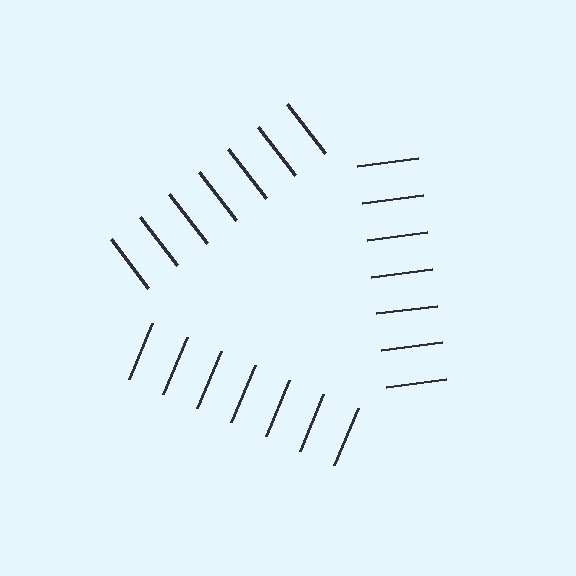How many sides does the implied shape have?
3 sides — the line-ends trace a triangle.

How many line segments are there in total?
21 — 7 along each of the 3 edges.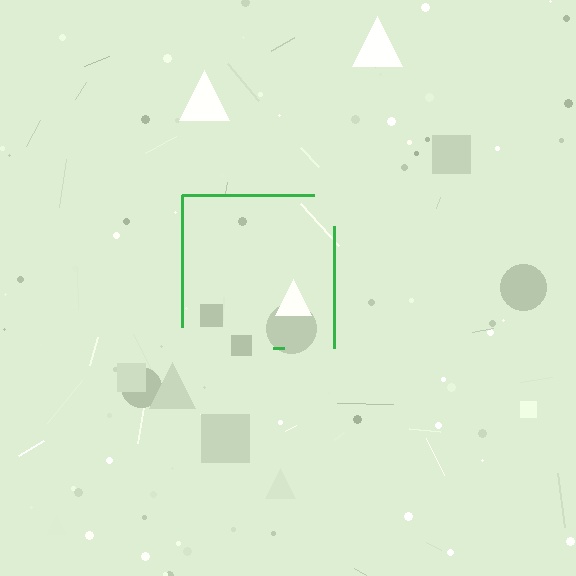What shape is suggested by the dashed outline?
The dashed outline suggests a square.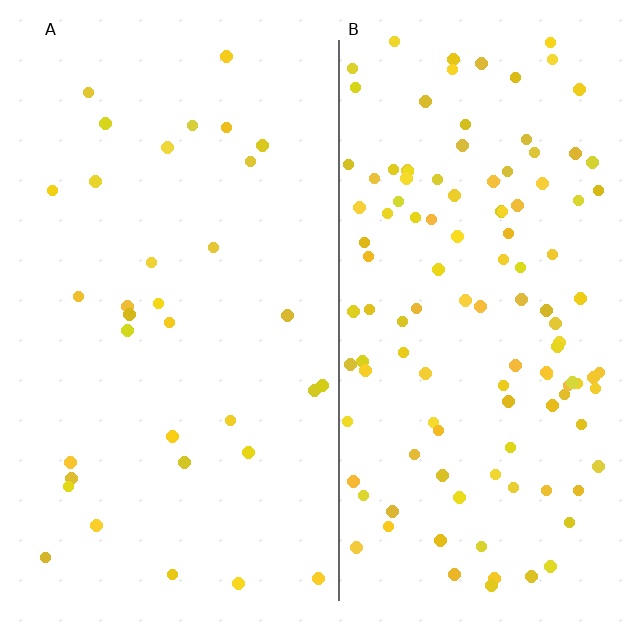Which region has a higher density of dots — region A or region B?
B (the right).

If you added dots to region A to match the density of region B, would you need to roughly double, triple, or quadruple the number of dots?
Approximately quadruple.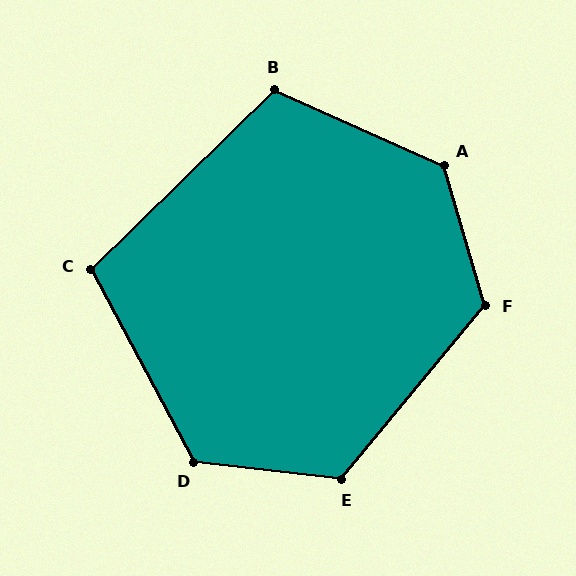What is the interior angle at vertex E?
Approximately 123 degrees (obtuse).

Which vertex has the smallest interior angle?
C, at approximately 106 degrees.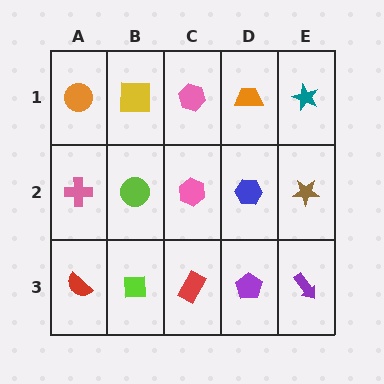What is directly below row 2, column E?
A purple arrow.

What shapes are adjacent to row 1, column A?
A pink cross (row 2, column A), a yellow square (row 1, column B).